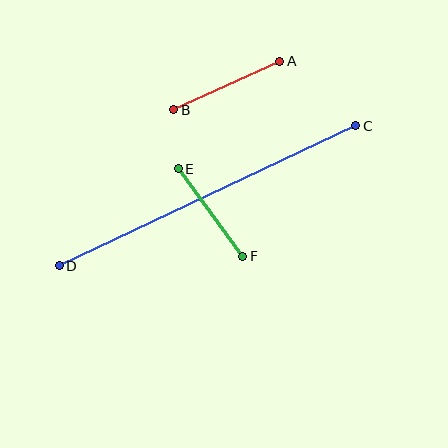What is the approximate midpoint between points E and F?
The midpoint is at approximately (211, 212) pixels.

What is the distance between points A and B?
The distance is approximately 117 pixels.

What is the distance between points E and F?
The distance is approximately 109 pixels.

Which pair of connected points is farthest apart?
Points C and D are farthest apart.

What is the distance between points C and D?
The distance is approximately 328 pixels.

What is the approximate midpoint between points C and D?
The midpoint is at approximately (207, 196) pixels.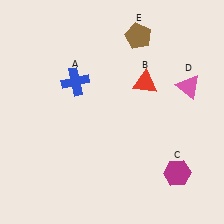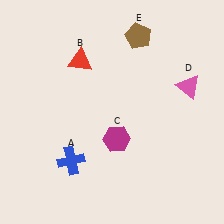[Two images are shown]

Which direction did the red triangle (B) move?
The red triangle (B) moved left.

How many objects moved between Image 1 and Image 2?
3 objects moved between the two images.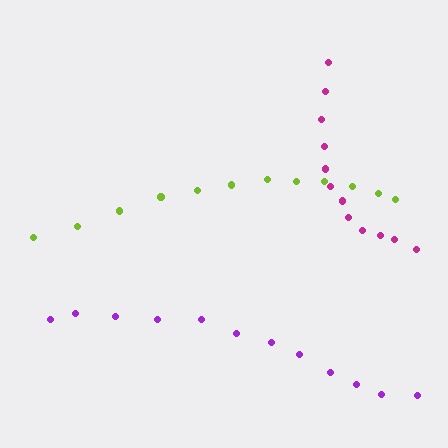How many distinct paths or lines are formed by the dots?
There are 3 distinct paths.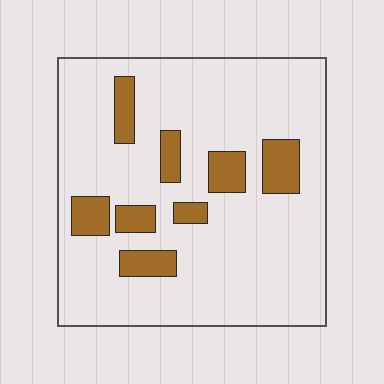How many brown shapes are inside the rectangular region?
8.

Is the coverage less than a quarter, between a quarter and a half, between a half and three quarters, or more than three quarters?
Less than a quarter.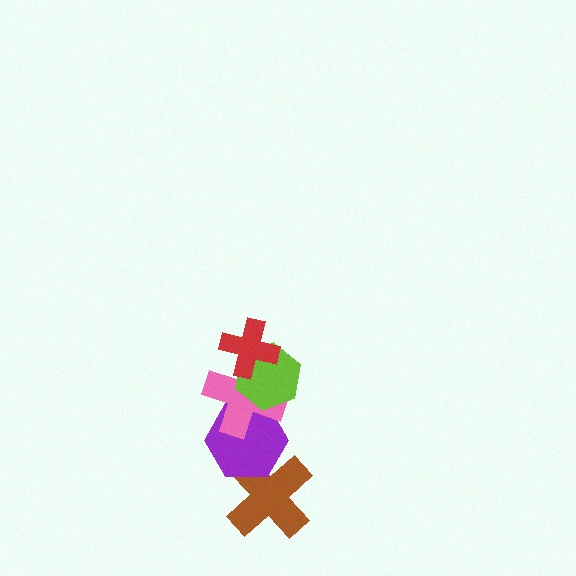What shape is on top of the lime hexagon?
The red cross is on top of the lime hexagon.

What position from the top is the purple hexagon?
The purple hexagon is 4th from the top.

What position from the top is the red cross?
The red cross is 1st from the top.